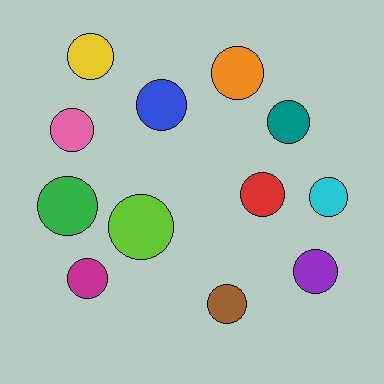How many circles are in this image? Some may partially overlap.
There are 12 circles.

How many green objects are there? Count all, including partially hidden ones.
There is 1 green object.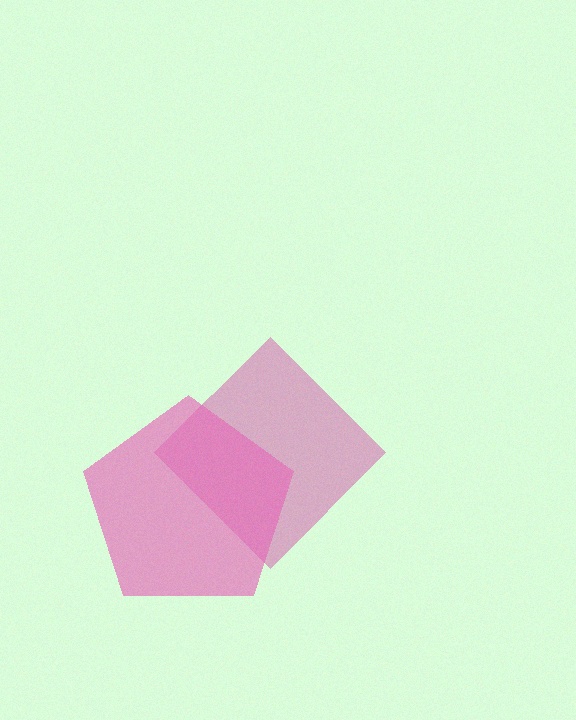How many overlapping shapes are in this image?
There are 2 overlapping shapes in the image.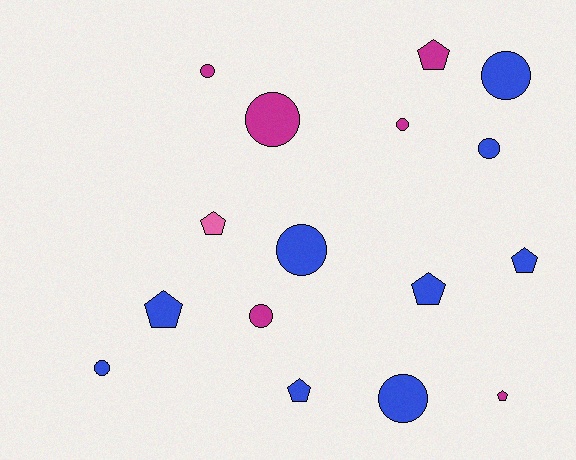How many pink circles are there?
There are no pink circles.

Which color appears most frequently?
Blue, with 9 objects.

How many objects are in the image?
There are 16 objects.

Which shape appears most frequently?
Circle, with 9 objects.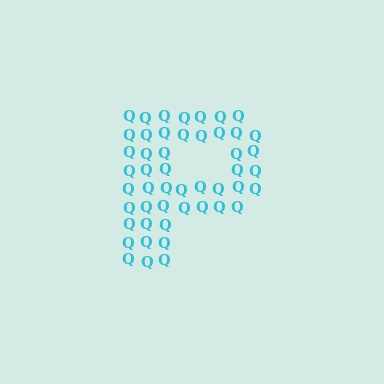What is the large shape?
The large shape is the letter P.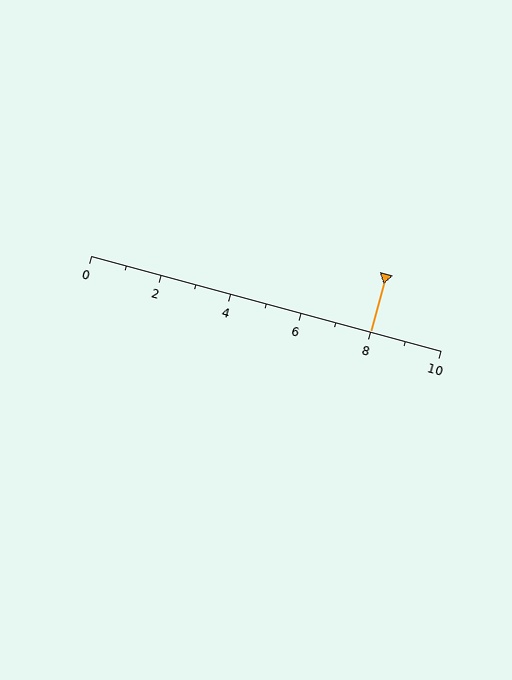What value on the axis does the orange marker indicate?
The marker indicates approximately 8.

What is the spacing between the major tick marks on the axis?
The major ticks are spaced 2 apart.